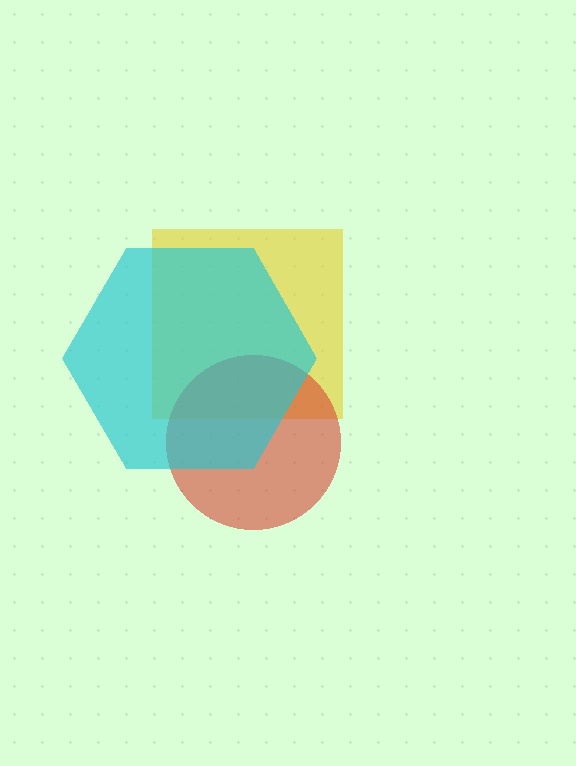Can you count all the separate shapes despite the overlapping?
Yes, there are 3 separate shapes.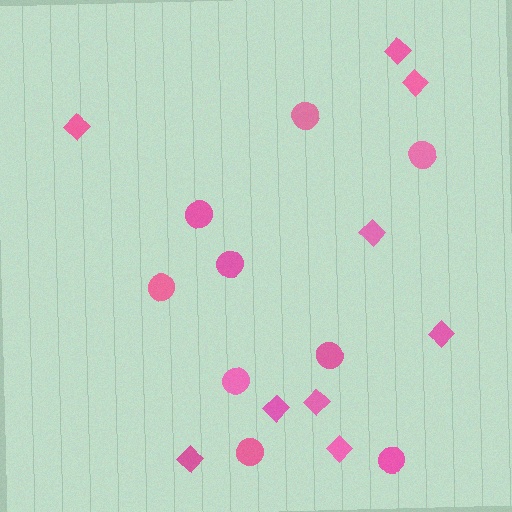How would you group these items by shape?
There are 2 groups: one group of circles (9) and one group of diamonds (9).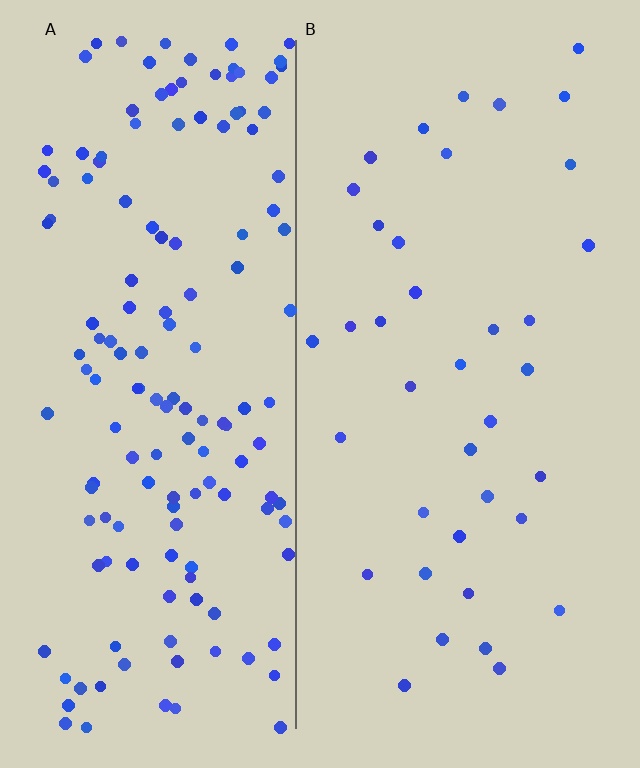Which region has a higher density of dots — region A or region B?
A (the left).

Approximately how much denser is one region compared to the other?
Approximately 4.0× — region A over region B.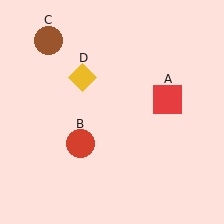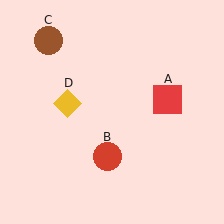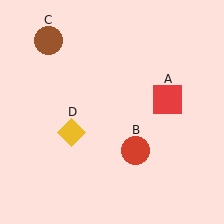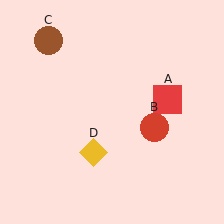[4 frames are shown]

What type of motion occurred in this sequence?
The red circle (object B), yellow diamond (object D) rotated counterclockwise around the center of the scene.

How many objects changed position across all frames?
2 objects changed position: red circle (object B), yellow diamond (object D).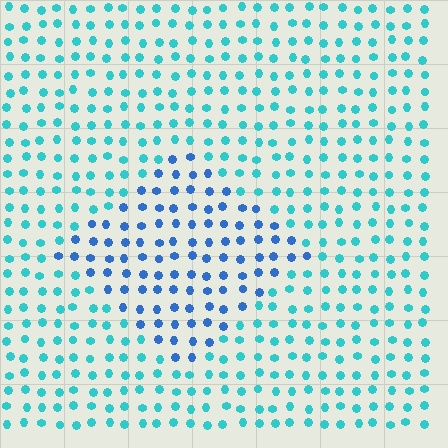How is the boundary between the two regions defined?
The boundary is defined purely by a slight shift in hue (about 37 degrees). Spacing, size, and orientation are identical on both sides.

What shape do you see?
I see a diamond.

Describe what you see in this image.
The image is filled with small cyan elements in a uniform arrangement. A diamond-shaped region is visible where the elements are tinted to a slightly different hue, forming a subtle color boundary.